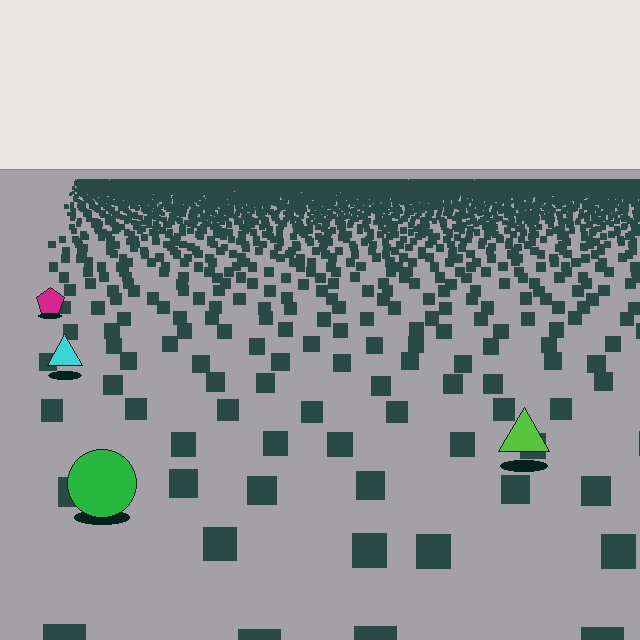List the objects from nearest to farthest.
From nearest to farthest: the green circle, the lime triangle, the cyan triangle, the magenta pentagon.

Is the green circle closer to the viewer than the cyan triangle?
Yes. The green circle is closer — you can tell from the texture gradient: the ground texture is coarser near it.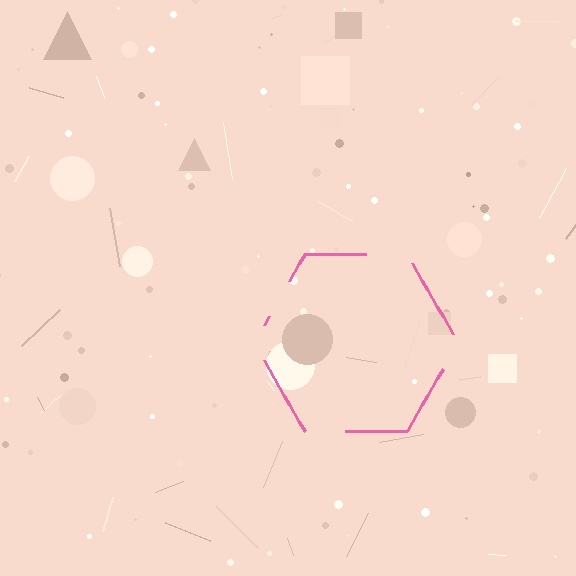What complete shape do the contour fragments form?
The contour fragments form a hexagon.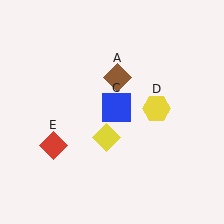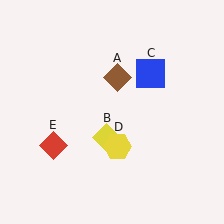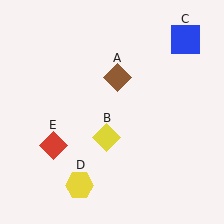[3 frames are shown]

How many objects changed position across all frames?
2 objects changed position: blue square (object C), yellow hexagon (object D).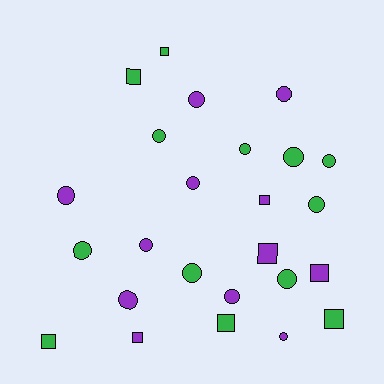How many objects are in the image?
There are 25 objects.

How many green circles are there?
There are 8 green circles.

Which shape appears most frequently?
Circle, with 16 objects.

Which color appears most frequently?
Green, with 13 objects.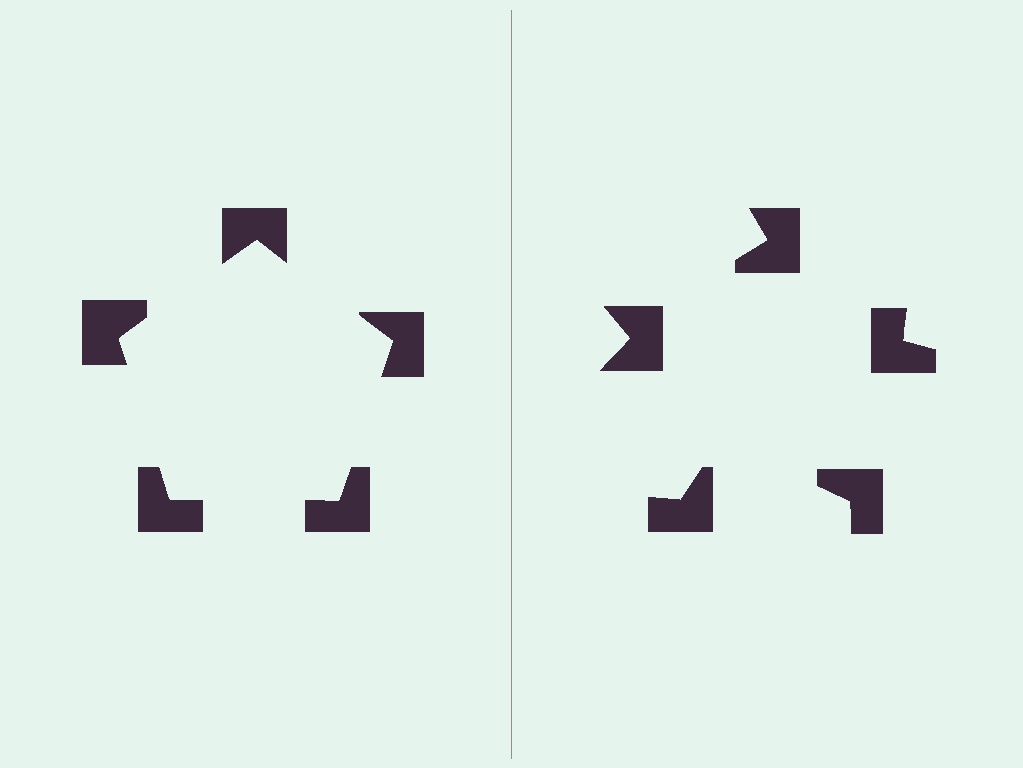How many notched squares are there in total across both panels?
10 — 5 on each side.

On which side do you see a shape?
An illusory pentagon appears on the left side. On the right side the wedge cuts are rotated, so no coherent shape forms.